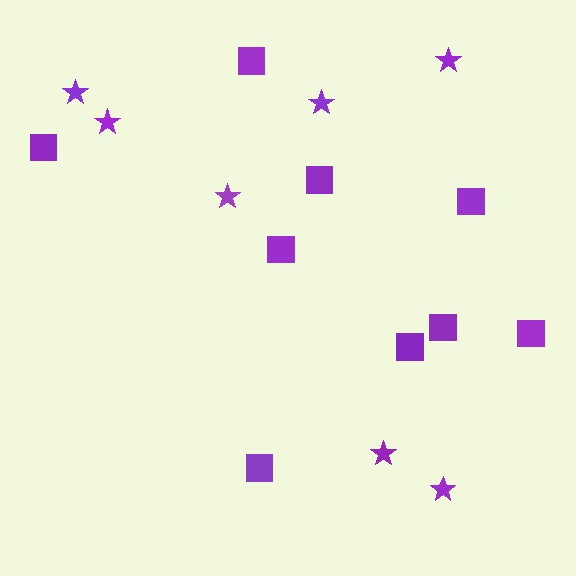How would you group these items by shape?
There are 2 groups: one group of stars (7) and one group of squares (9).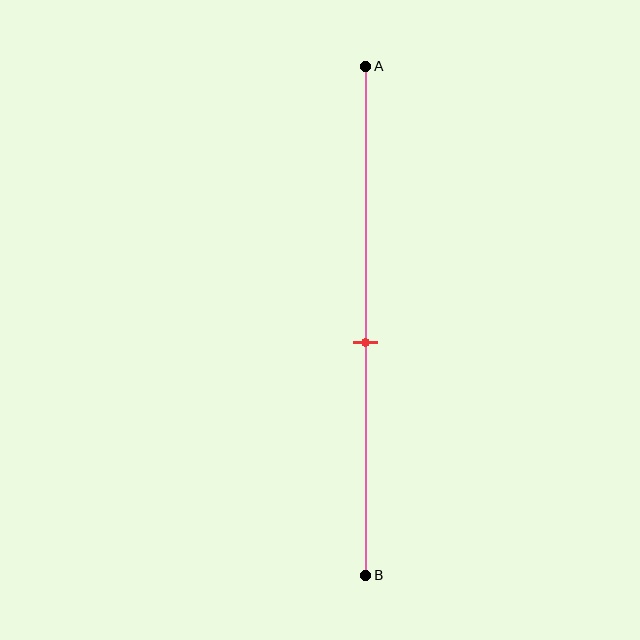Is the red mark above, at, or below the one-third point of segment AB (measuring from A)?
The red mark is below the one-third point of segment AB.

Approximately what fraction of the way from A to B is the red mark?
The red mark is approximately 55% of the way from A to B.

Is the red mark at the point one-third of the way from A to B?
No, the mark is at about 55% from A, not at the 33% one-third point.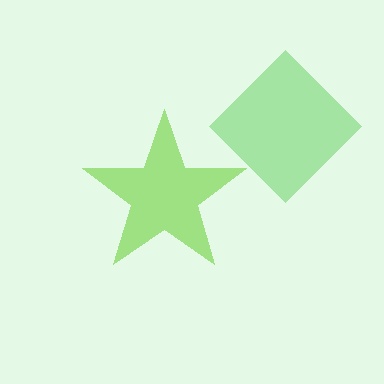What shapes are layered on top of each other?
The layered shapes are: a green diamond, a lime star.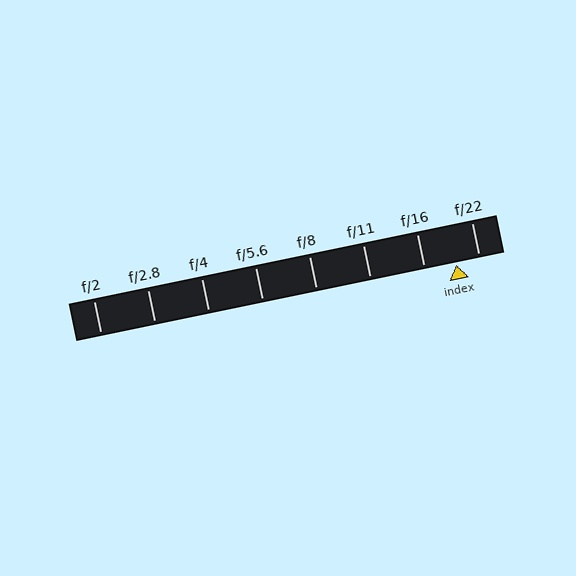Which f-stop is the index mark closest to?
The index mark is closest to f/22.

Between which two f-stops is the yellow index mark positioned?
The index mark is between f/16 and f/22.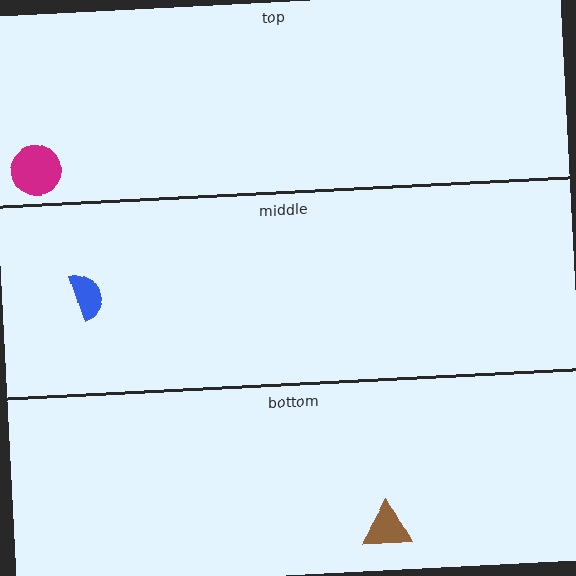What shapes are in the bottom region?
The brown triangle.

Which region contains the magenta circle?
The top region.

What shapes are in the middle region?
The blue semicircle.